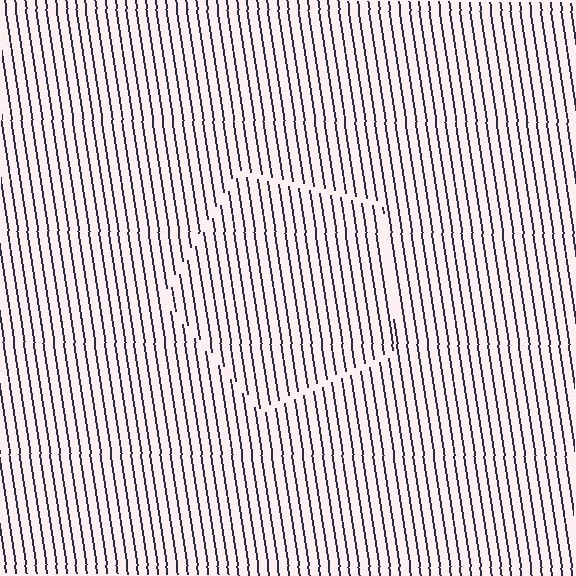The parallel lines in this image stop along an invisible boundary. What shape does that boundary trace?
An illusory pentagon. The interior of the shape contains the same grating, shifted by half a period — the contour is defined by the phase discontinuity where line-ends from the inner and outer gratings abut.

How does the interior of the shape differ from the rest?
The interior of the shape contains the same grating, shifted by half a period — the contour is defined by the phase discontinuity where line-ends from the inner and outer gratings abut.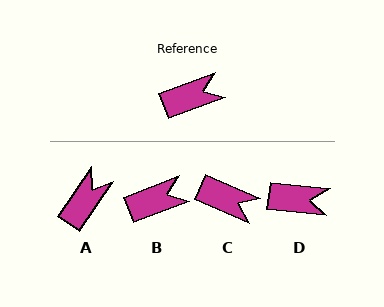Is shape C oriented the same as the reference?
No, it is off by about 44 degrees.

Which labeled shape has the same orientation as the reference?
B.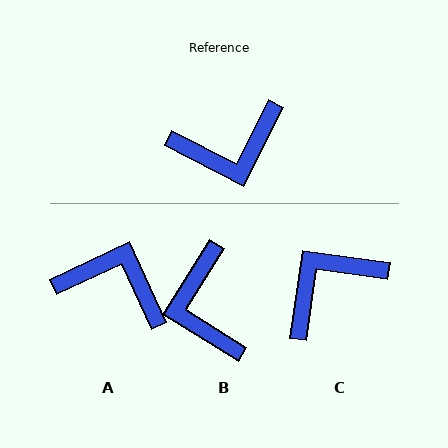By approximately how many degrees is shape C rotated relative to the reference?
Approximately 161 degrees clockwise.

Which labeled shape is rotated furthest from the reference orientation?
C, about 161 degrees away.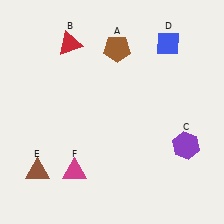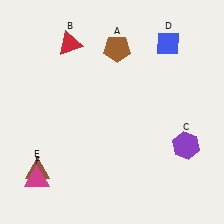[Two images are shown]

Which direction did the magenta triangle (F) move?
The magenta triangle (F) moved left.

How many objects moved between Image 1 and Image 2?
1 object moved between the two images.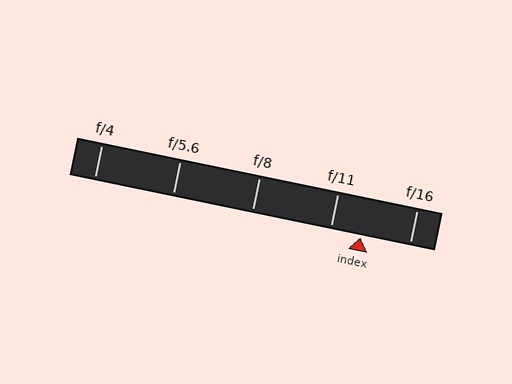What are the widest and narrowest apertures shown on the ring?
The widest aperture shown is f/4 and the narrowest is f/16.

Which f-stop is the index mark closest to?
The index mark is closest to f/11.